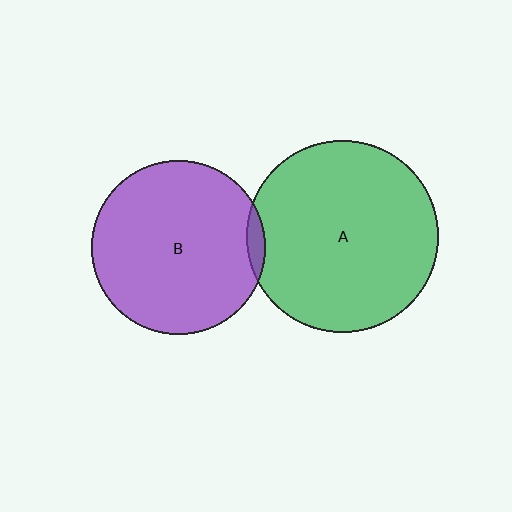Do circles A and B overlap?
Yes.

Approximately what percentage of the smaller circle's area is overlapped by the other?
Approximately 5%.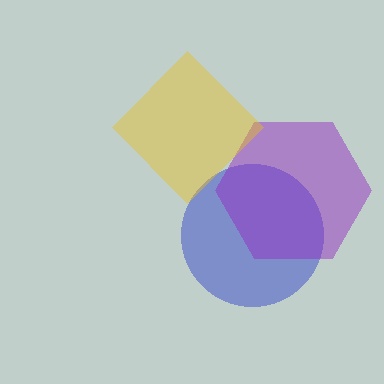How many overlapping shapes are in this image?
There are 3 overlapping shapes in the image.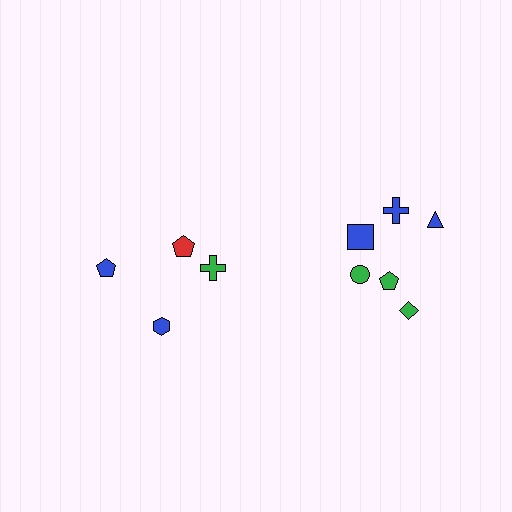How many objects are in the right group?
There are 6 objects.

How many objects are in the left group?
There are 4 objects.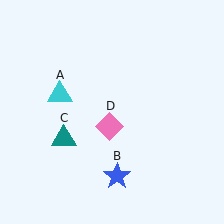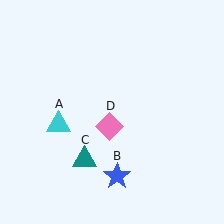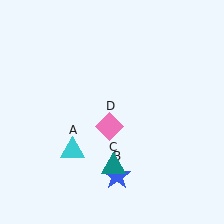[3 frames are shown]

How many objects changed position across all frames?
2 objects changed position: cyan triangle (object A), teal triangle (object C).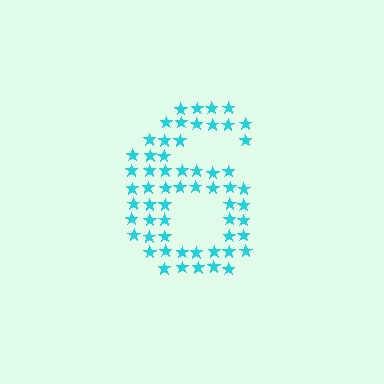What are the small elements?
The small elements are stars.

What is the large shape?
The large shape is the digit 6.